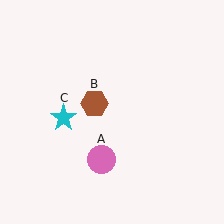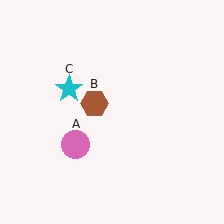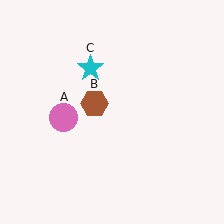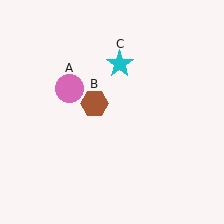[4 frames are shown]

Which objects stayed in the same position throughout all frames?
Brown hexagon (object B) remained stationary.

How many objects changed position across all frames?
2 objects changed position: pink circle (object A), cyan star (object C).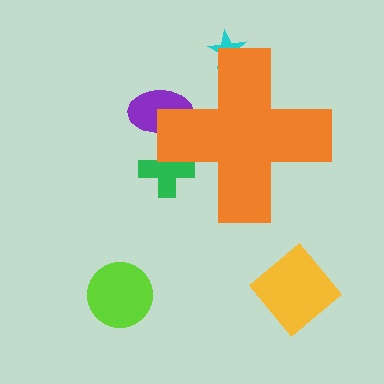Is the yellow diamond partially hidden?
No, the yellow diamond is fully visible.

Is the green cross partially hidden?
Yes, the green cross is partially hidden behind the orange cross.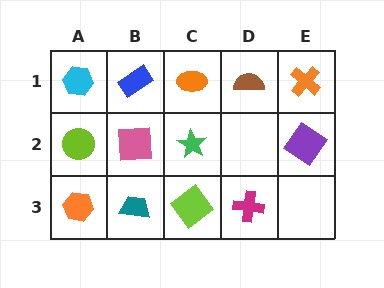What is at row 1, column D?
A brown semicircle.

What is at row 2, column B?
A pink square.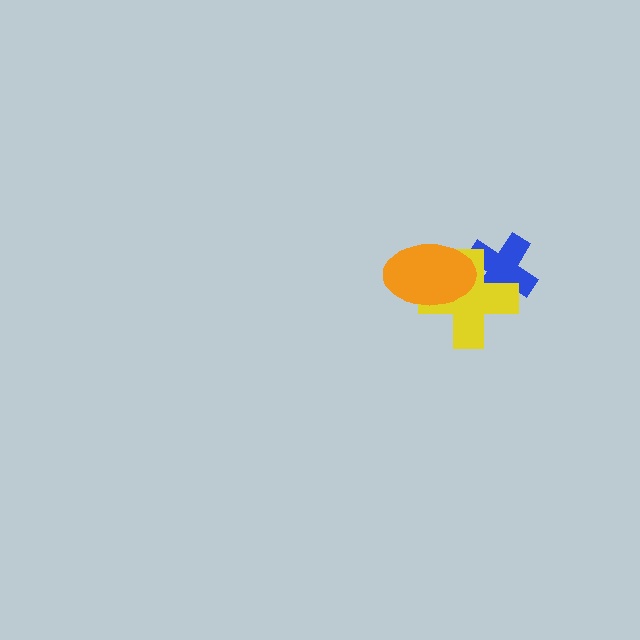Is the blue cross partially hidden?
Yes, it is partially covered by another shape.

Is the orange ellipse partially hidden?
No, no other shape covers it.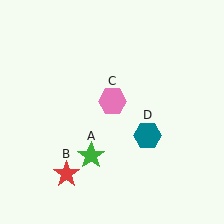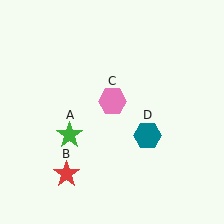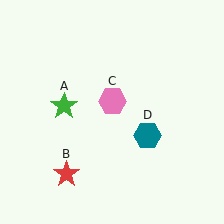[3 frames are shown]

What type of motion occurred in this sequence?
The green star (object A) rotated clockwise around the center of the scene.